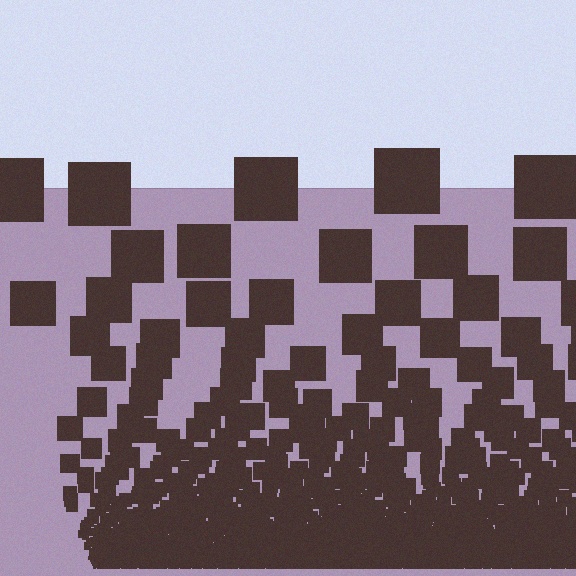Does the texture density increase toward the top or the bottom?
Density increases toward the bottom.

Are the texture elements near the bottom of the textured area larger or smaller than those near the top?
Smaller. The gradient is inverted — elements near the bottom are smaller and denser.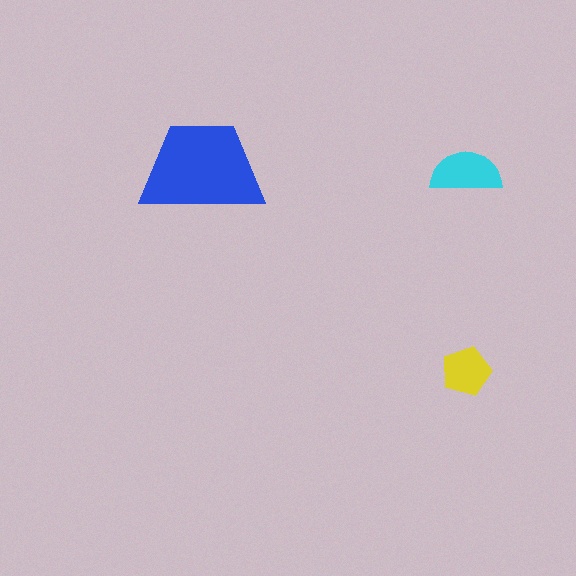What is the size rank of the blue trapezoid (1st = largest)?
1st.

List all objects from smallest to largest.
The yellow pentagon, the cyan semicircle, the blue trapezoid.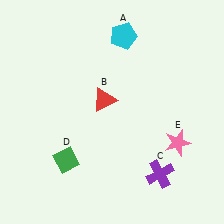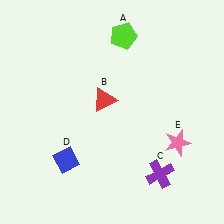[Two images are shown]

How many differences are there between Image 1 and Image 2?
There are 2 differences between the two images.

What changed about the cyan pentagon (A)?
In Image 1, A is cyan. In Image 2, it changed to lime.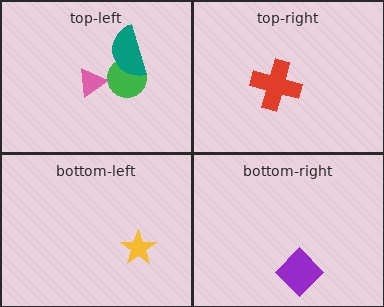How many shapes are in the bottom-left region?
1.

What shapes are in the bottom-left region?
The yellow star.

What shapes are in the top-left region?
The green circle, the teal semicircle, the pink triangle.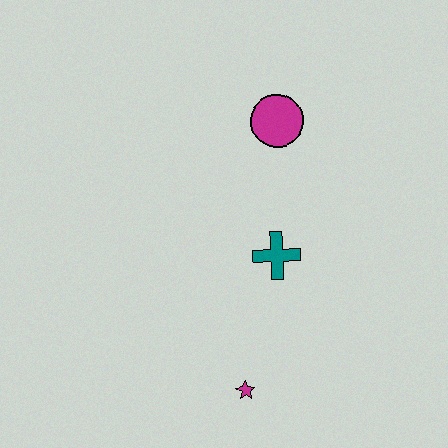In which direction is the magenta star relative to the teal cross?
The magenta star is below the teal cross.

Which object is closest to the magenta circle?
The teal cross is closest to the magenta circle.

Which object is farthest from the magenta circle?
The magenta star is farthest from the magenta circle.